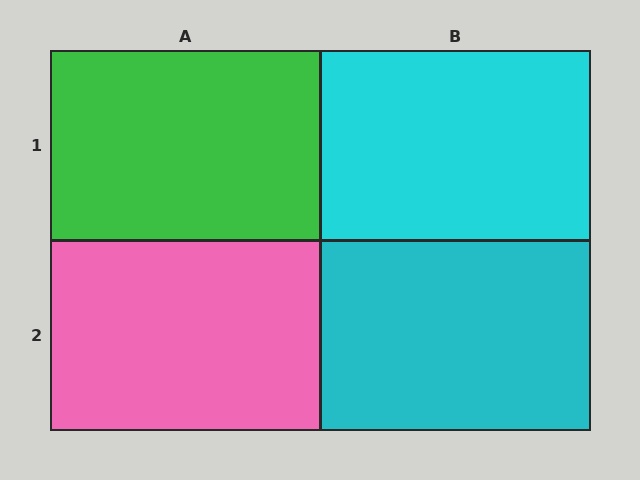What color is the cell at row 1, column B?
Cyan.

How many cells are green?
1 cell is green.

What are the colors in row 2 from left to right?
Pink, cyan.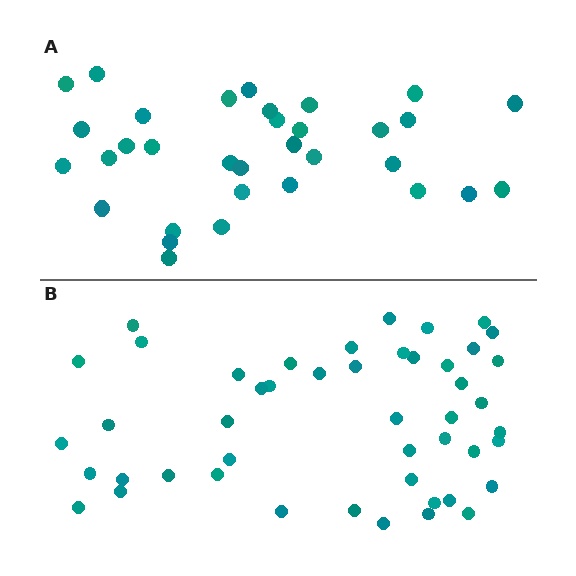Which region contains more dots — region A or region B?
Region B (the bottom region) has more dots.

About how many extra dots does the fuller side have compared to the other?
Region B has approximately 15 more dots than region A.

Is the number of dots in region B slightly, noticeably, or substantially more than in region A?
Region B has noticeably more, but not dramatically so. The ratio is roughly 1.4 to 1.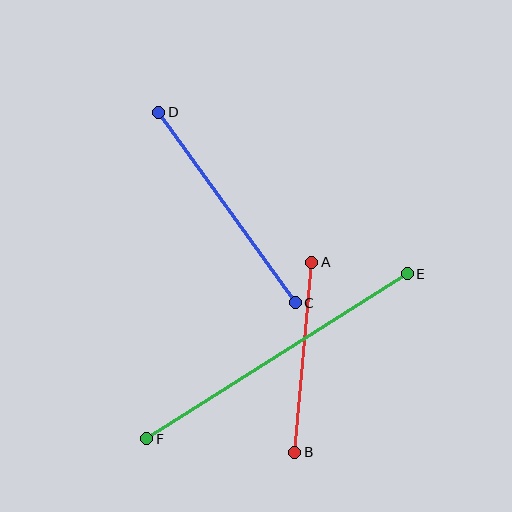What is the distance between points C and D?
The distance is approximately 234 pixels.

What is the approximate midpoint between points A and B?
The midpoint is at approximately (303, 357) pixels.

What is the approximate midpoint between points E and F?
The midpoint is at approximately (277, 356) pixels.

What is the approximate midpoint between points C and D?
The midpoint is at approximately (227, 208) pixels.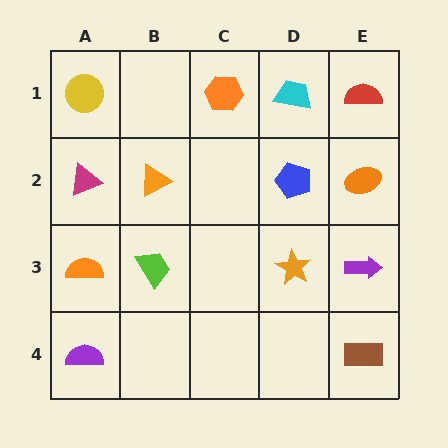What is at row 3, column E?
A purple arrow.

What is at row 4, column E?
A brown rectangle.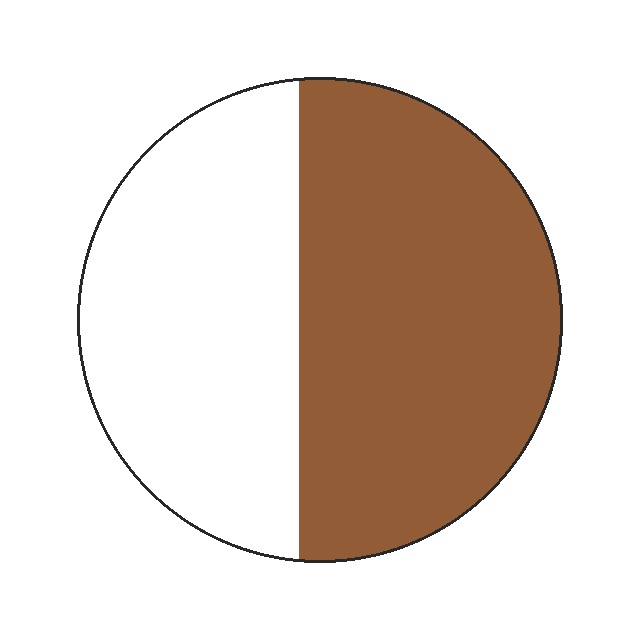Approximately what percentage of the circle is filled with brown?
Approximately 55%.